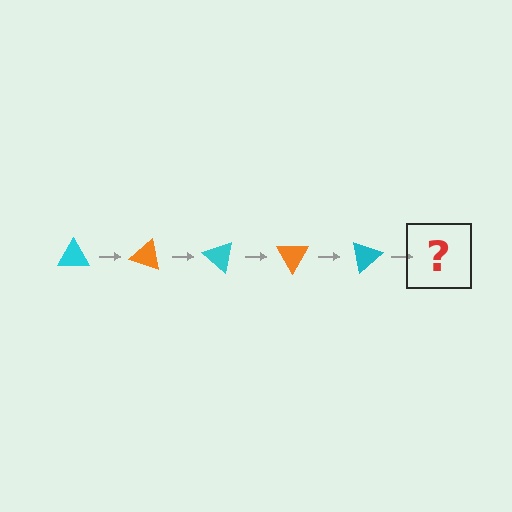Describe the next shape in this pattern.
It should be an orange triangle, rotated 100 degrees from the start.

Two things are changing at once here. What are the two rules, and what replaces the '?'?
The two rules are that it rotates 20 degrees each step and the color cycles through cyan and orange. The '?' should be an orange triangle, rotated 100 degrees from the start.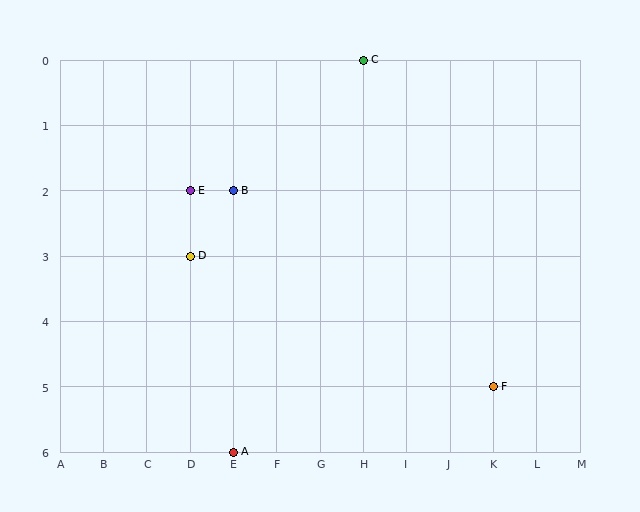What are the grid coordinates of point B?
Point B is at grid coordinates (E, 2).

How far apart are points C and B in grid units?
Points C and B are 3 columns and 2 rows apart (about 3.6 grid units diagonally).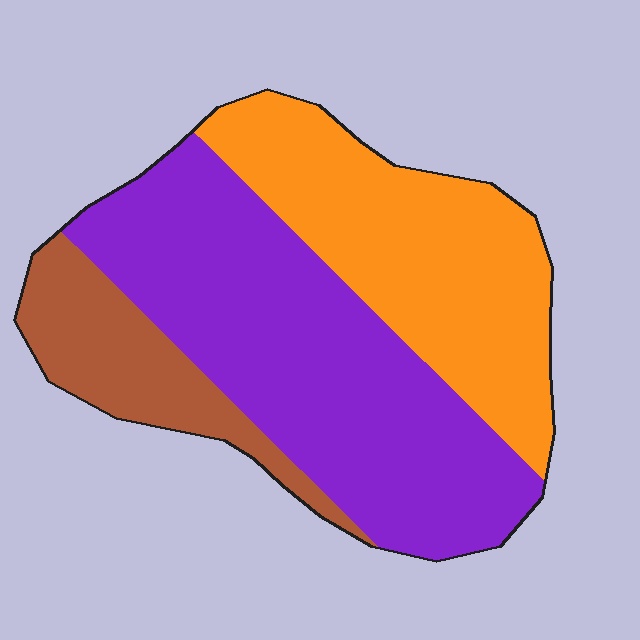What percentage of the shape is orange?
Orange covers roughly 35% of the shape.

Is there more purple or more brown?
Purple.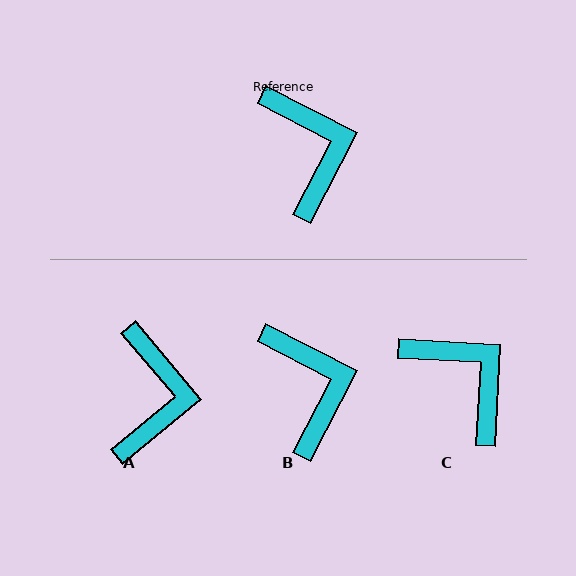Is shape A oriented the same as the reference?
No, it is off by about 23 degrees.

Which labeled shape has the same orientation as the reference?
B.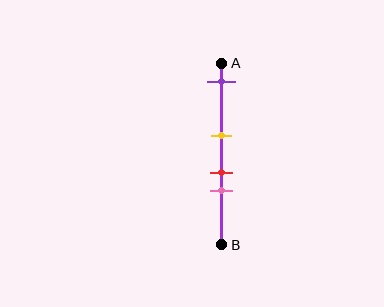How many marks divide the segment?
There are 4 marks dividing the segment.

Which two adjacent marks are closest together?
The red and pink marks are the closest adjacent pair.